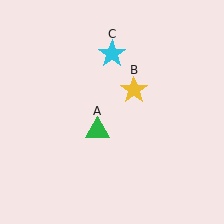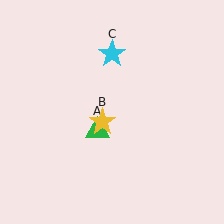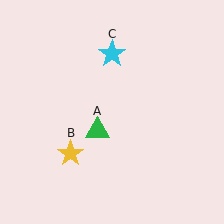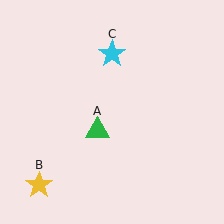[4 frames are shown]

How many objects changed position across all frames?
1 object changed position: yellow star (object B).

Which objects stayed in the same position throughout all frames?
Green triangle (object A) and cyan star (object C) remained stationary.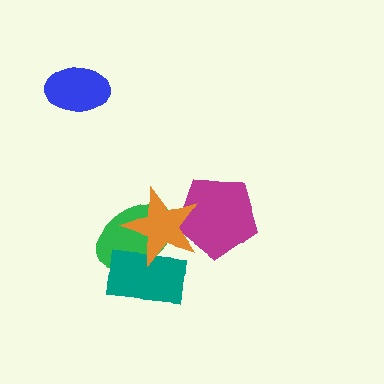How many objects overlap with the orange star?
3 objects overlap with the orange star.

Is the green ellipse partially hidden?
Yes, it is partially covered by another shape.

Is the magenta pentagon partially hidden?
Yes, it is partially covered by another shape.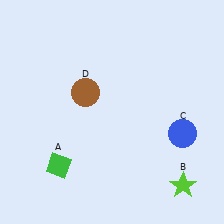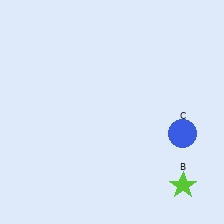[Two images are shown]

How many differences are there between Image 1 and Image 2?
There are 2 differences between the two images.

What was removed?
The green diamond (A), the brown circle (D) were removed in Image 2.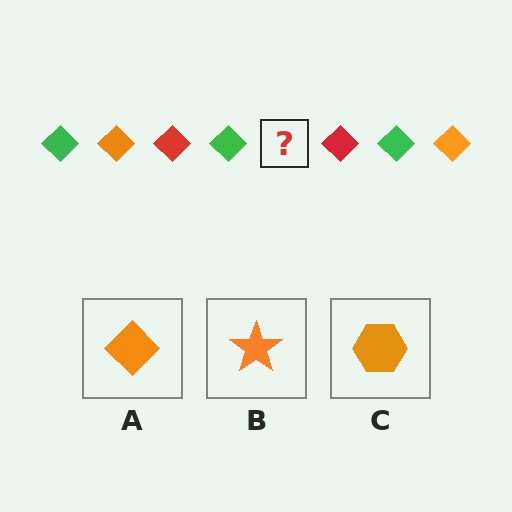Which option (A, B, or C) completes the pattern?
A.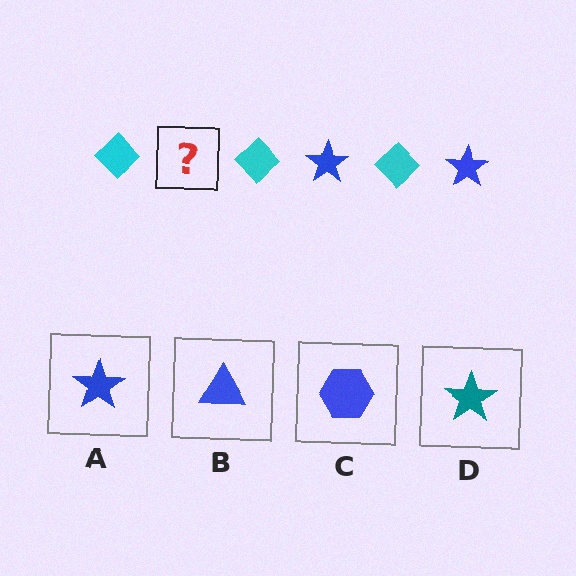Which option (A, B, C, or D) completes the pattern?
A.